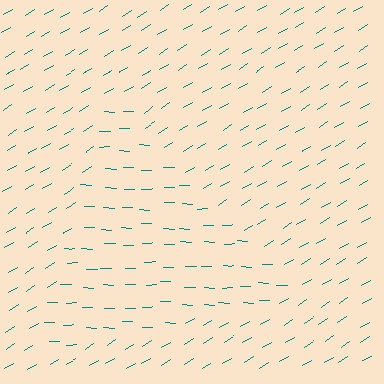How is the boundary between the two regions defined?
The boundary is defined purely by a change in line orientation (approximately 33 degrees difference). All lines are the same color and thickness.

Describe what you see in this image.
The image is filled with small teal line segments. A triangle region in the image has lines oriented differently from the surrounding lines, creating a visible texture boundary.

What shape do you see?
I see a triangle.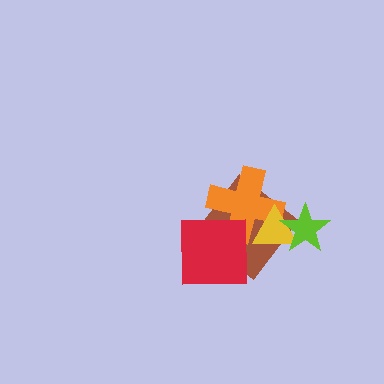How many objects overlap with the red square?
3 objects overlap with the red square.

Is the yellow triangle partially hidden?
Yes, it is partially covered by another shape.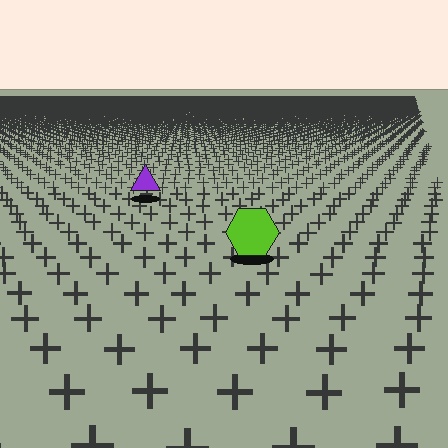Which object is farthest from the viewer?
The purple triangle is farthest from the viewer. It appears smaller and the ground texture around it is denser.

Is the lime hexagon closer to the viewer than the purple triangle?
Yes. The lime hexagon is closer — you can tell from the texture gradient: the ground texture is coarser near it.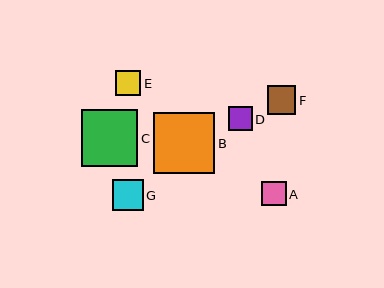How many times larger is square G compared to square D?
Square G is approximately 1.3 times the size of square D.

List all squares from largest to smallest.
From largest to smallest: B, C, G, F, E, A, D.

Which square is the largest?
Square B is the largest with a size of approximately 62 pixels.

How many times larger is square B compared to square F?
Square B is approximately 2.2 times the size of square F.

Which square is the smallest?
Square D is the smallest with a size of approximately 24 pixels.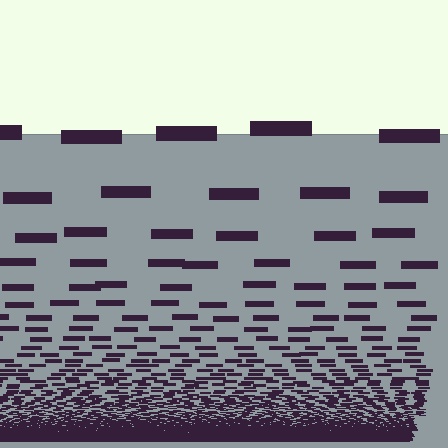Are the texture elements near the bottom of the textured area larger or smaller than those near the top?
Smaller. The gradient is inverted — elements near the bottom are smaller and denser.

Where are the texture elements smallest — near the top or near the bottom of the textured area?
Near the bottom.